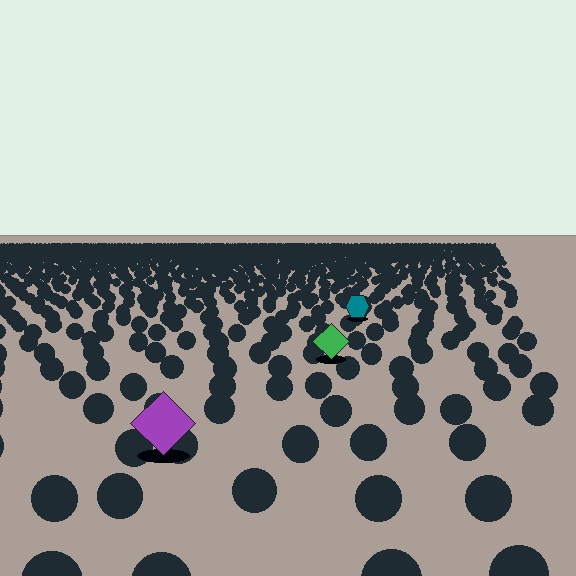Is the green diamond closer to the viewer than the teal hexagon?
Yes. The green diamond is closer — you can tell from the texture gradient: the ground texture is coarser near it.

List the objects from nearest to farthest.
From nearest to farthest: the purple diamond, the green diamond, the teal hexagon.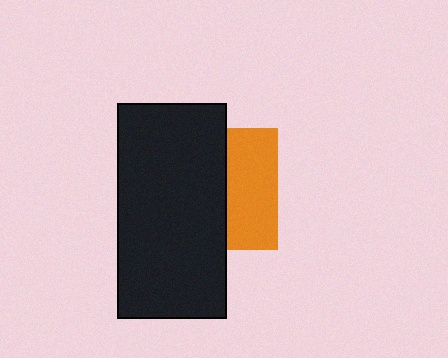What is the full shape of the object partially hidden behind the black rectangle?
The partially hidden object is an orange square.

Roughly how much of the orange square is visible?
A small part of it is visible (roughly 41%).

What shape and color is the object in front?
The object in front is a black rectangle.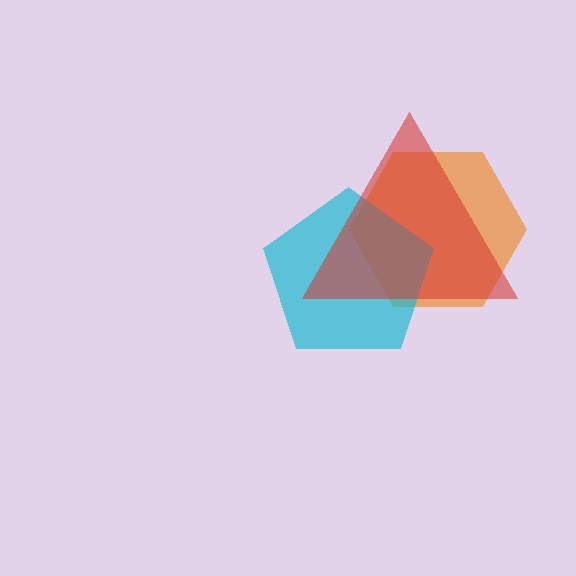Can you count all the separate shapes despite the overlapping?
Yes, there are 3 separate shapes.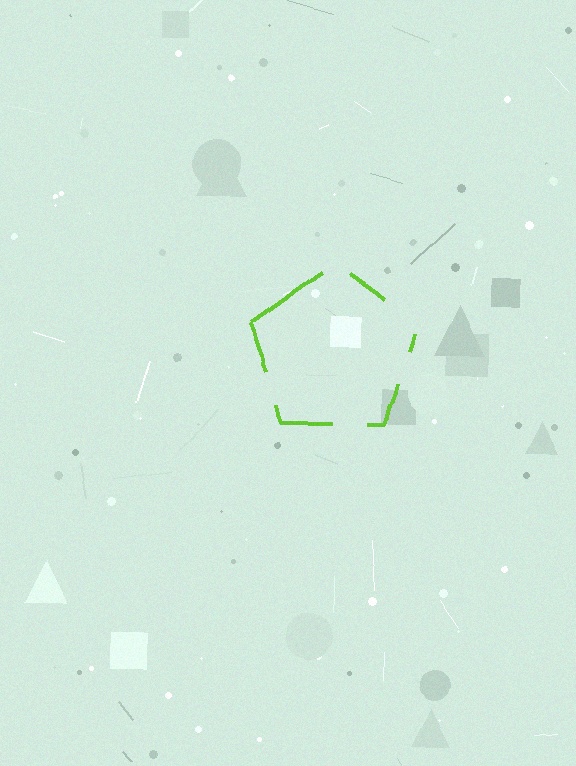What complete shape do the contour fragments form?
The contour fragments form a pentagon.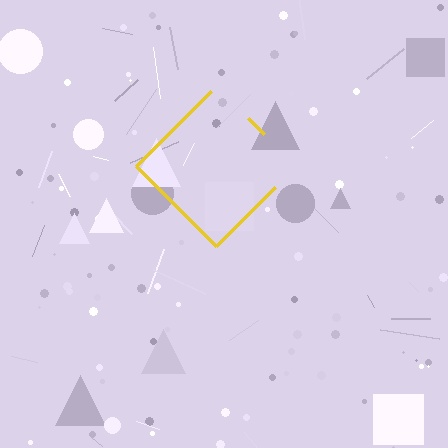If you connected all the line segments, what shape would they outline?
They would outline a diamond.